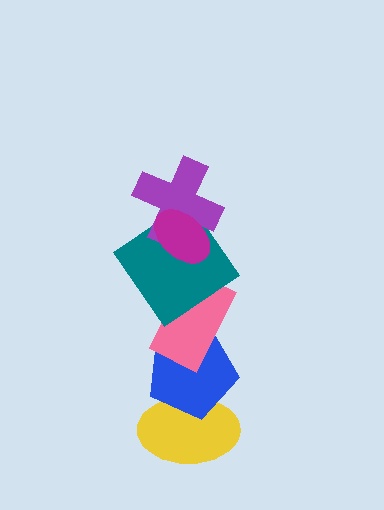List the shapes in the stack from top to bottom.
From top to bottom: the magenta ellipse, the purple cross, the teal diamond, the pink rectangle, the blue pentagon, the yellow ellipse.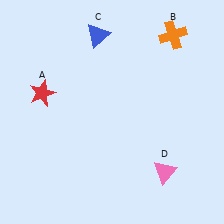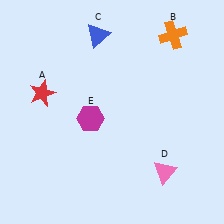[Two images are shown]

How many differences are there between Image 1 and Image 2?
There is 1 difference between the two images.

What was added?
A magenta hexagon (E) was added in Image 2.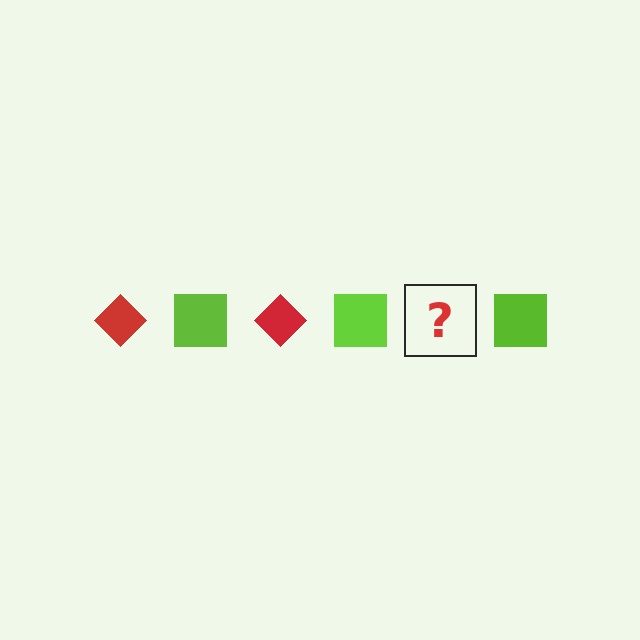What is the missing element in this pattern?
The missing element is a red diamond.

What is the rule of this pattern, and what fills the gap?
The rule is that the pattern alternates between red diamond and lime square. The gap should be filled with a red diamond.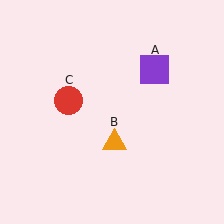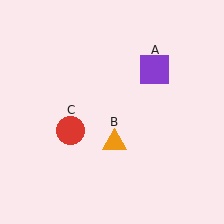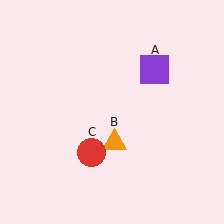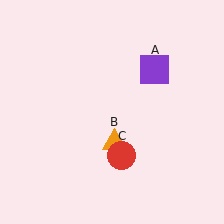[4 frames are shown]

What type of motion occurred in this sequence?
The red circle (object C) rotated counterclockwise around the center of the scene.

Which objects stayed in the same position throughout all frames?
Purple square (object A) and orange triangle (object B) remained stationary.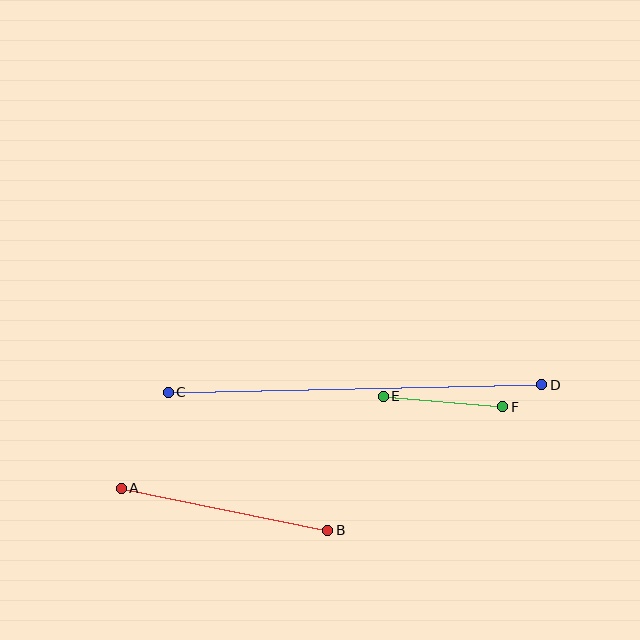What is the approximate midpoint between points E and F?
The midpoint is at approximately (443, 402) pixels.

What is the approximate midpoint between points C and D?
The midpoint is at approximately (355, 389) pixels.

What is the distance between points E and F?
The distance is approximately 120 pixels.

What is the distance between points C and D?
The distance is approximately 373 pixels.